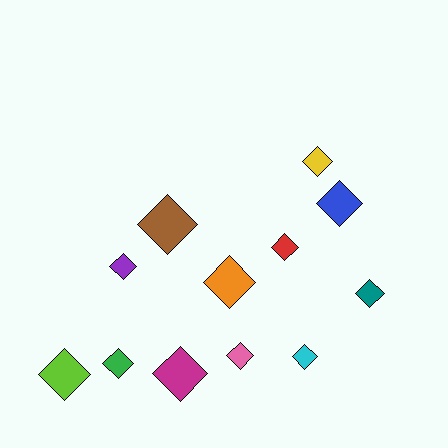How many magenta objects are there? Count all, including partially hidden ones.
There is 1 magenta object.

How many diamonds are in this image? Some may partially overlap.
There are 12 diamonds.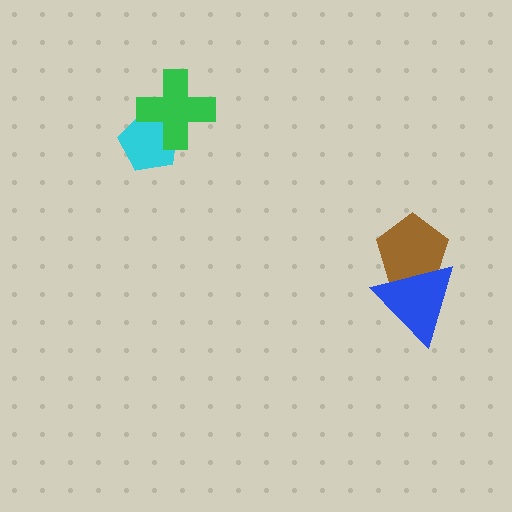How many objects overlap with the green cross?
1 object overlaps with the green cross.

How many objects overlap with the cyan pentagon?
1 object overlaps with the cyan pentagon.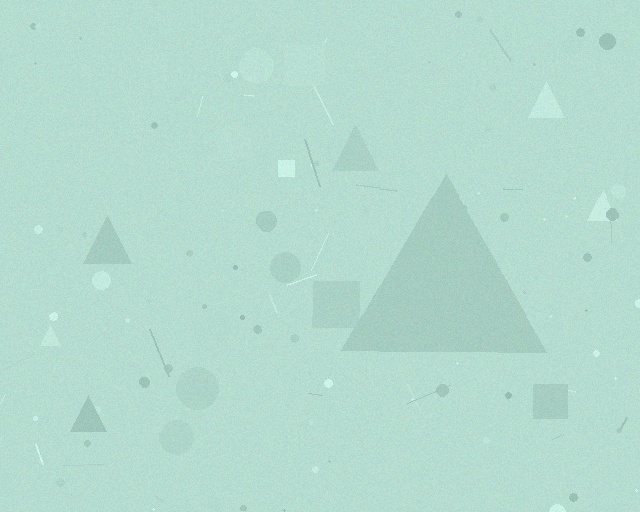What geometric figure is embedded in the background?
A triangle is embedded in the background.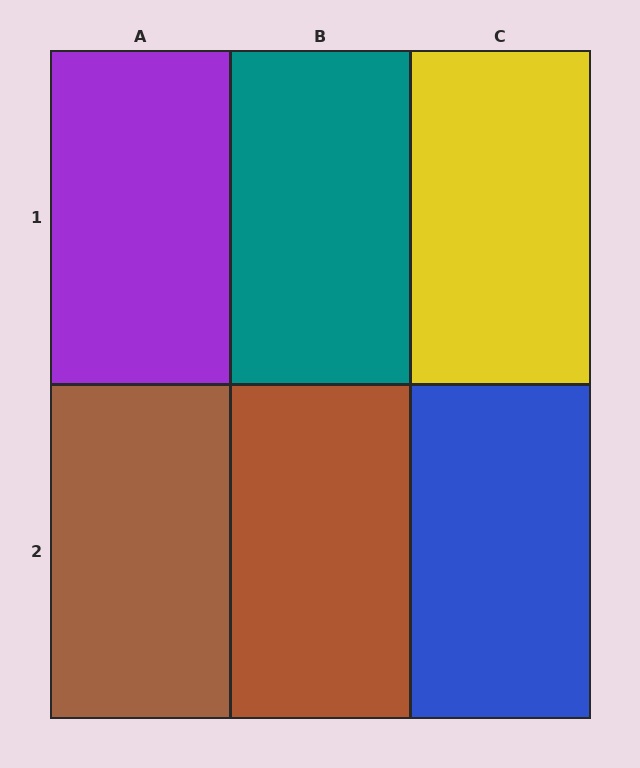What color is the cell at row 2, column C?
Blue.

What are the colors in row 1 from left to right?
Purple, teal, yellow.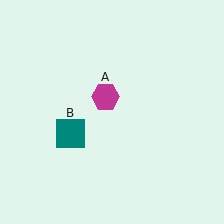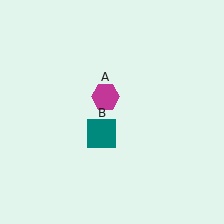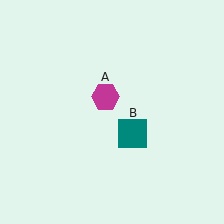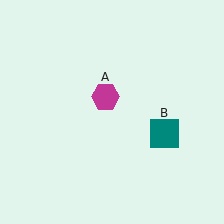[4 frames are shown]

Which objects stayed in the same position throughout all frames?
Magenta hexagon (object A) remained stationary.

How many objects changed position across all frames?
1 object changed position: teal square (object B).